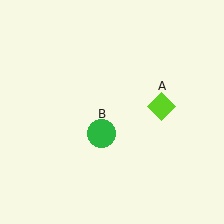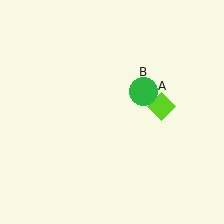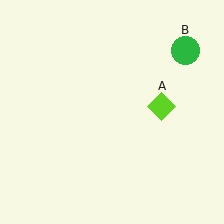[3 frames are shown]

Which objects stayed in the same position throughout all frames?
Lime diamond (object A) remained stationary.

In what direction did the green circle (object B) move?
The green circle (object B) moved up and to the right.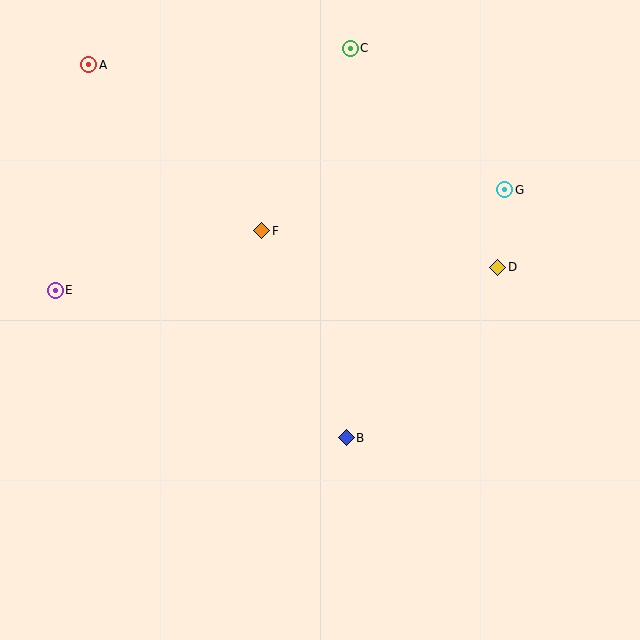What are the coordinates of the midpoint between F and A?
The midpoint between F and A is at (175, 148).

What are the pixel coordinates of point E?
Point E is at (55, 290).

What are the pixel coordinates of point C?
Point C is at (350, 48).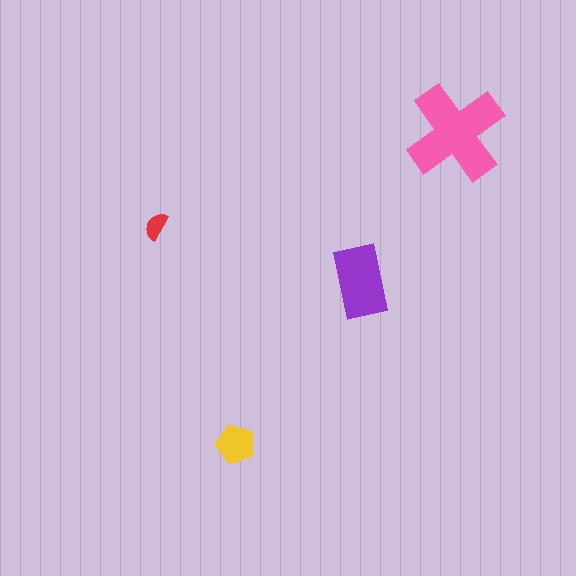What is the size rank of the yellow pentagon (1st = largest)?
3rd.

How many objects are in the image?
There are 4 objects in the image.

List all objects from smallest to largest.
The red semicircle, the yellow pentagon, the purple rectangle, the pink cross.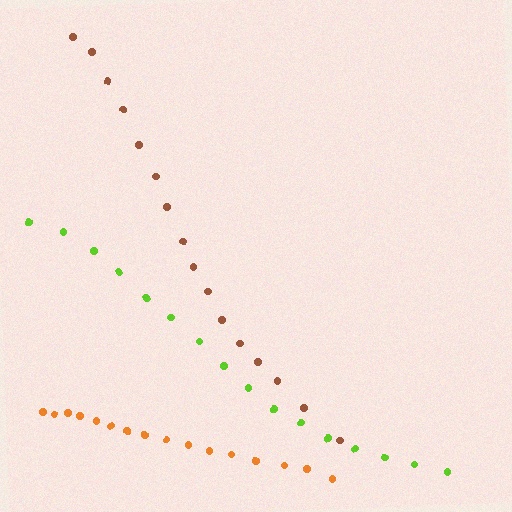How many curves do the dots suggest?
There are 3 distinct paths.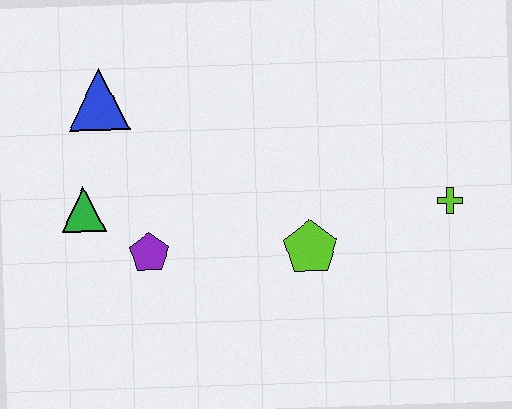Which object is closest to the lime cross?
The lime pentagon is closest to the lime cross.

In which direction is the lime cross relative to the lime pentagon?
The lime cross is to the right of the lime pentagon.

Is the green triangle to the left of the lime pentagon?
Yes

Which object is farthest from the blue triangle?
The lime cross is farthest from the blue triangle.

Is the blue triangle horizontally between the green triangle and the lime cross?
Yes